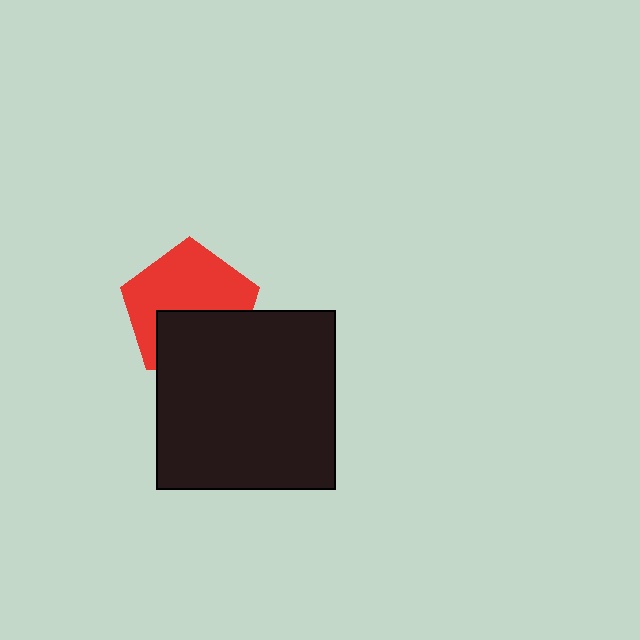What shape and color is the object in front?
The object in front is a black square.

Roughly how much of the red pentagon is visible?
About half of it is visible (roughly 59%).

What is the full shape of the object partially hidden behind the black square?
The partially hidden object is a red pentagon.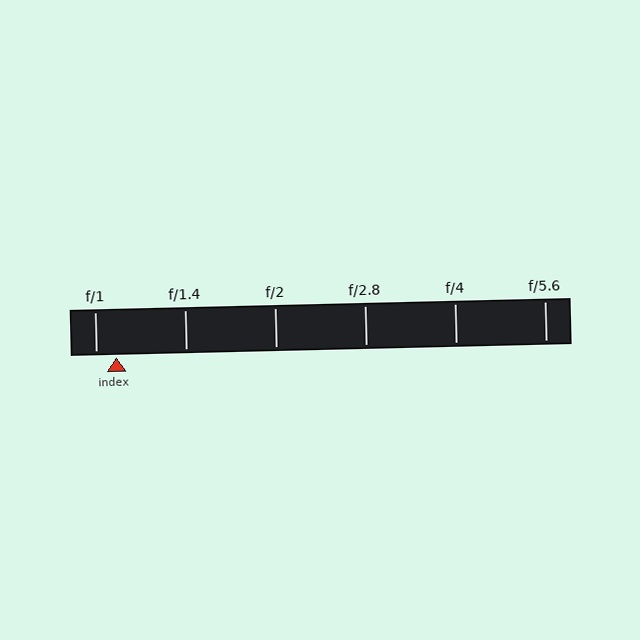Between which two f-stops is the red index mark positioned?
The index mark is between f/1 and f/1.4.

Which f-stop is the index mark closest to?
The index mark is closest to f/1.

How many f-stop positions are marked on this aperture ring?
There are 6 f-stop positions marked.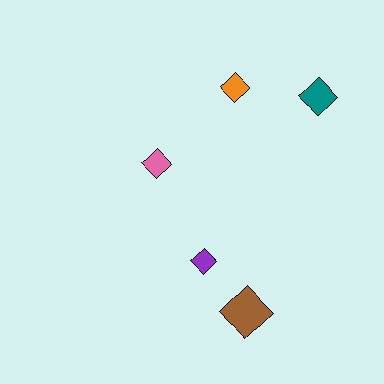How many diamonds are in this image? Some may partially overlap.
There are 5 diamonds.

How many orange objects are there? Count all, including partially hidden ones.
There is 1 orange object.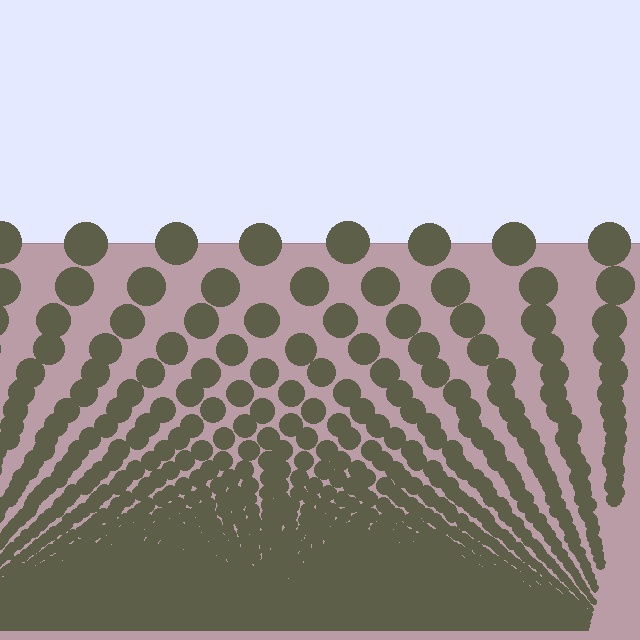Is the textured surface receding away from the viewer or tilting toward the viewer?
The surface appears to tilt toward the viewer. Texture elements get larger and sparser toward the top.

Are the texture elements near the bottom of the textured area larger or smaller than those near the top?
Smaller. The gradient is inverted — elements near the bottom are smaller and denser.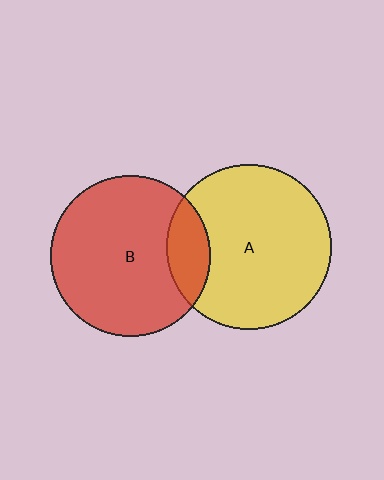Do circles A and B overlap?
Yes.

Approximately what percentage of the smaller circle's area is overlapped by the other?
Approximately 15%.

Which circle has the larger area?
Circle A (yellow).